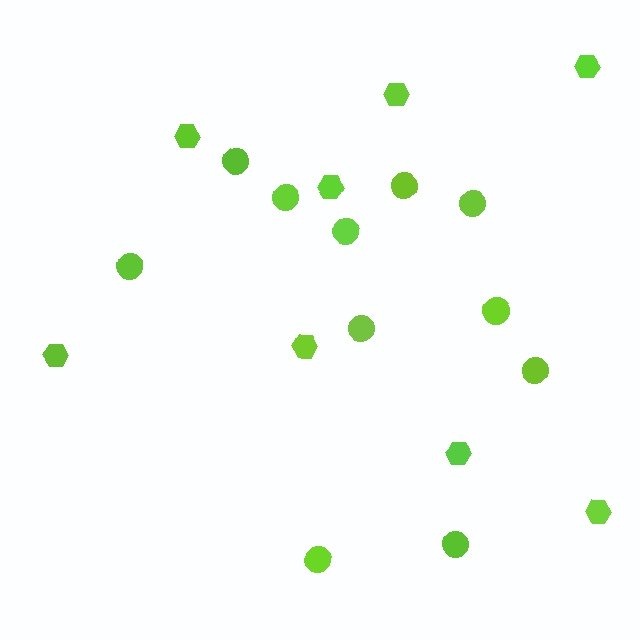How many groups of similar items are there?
There are 2 groups: one group of hexagons (8) and one group of circles (11).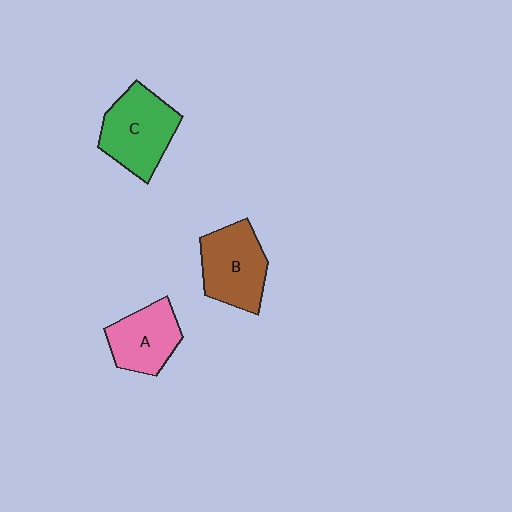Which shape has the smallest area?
Shape A (pink).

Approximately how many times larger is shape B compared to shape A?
Approximately 1.2 times.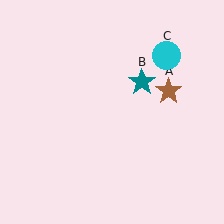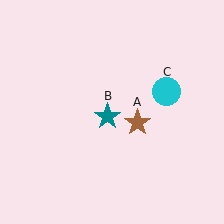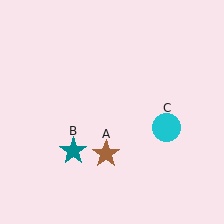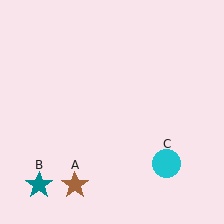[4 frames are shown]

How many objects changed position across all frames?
3 objects changed position: brown star (object A), teal star (object B), cyan circle (object C).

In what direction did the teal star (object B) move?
The teal star (object B) moved down and to the left.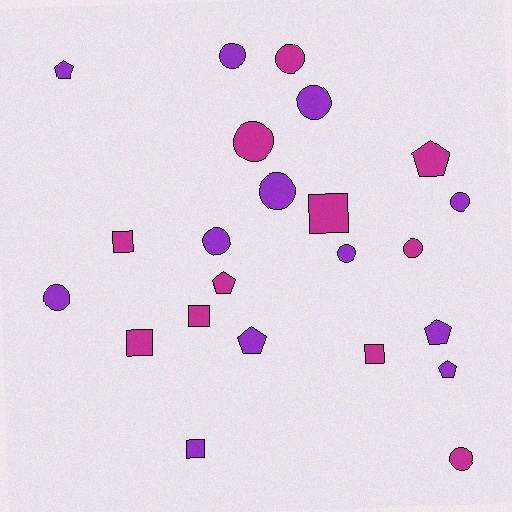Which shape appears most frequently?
Circle, with 11 objects.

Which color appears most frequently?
Purple, with 12 objects.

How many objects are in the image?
There are 23 objects.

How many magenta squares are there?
There are 5 magenta squares.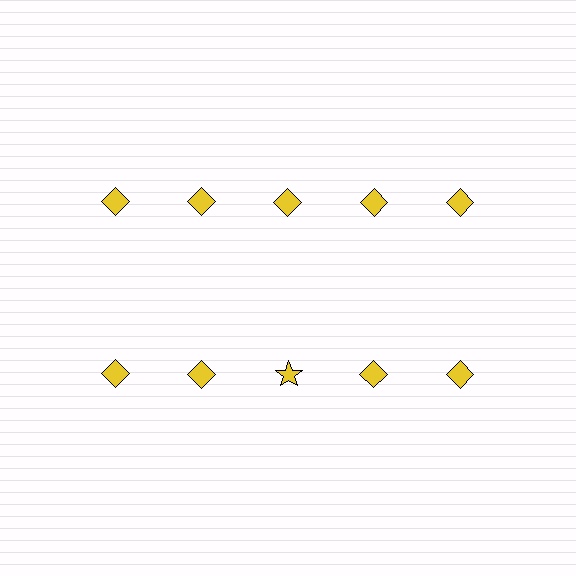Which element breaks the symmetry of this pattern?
The yellow star in the second row, center column breaks the symmetry. All other shapes are yellow diamonds.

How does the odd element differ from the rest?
It has a different shape: star instead of diamond.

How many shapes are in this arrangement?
There are 10 shapes arranged in a grid pattern.